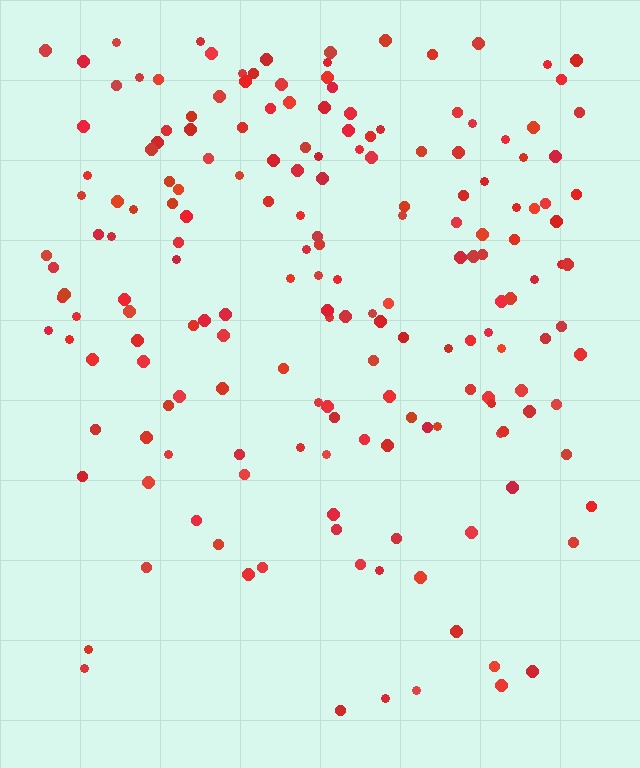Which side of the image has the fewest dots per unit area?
The bottom.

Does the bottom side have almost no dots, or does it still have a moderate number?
Still a moderate number, just noticeably fewer than the top.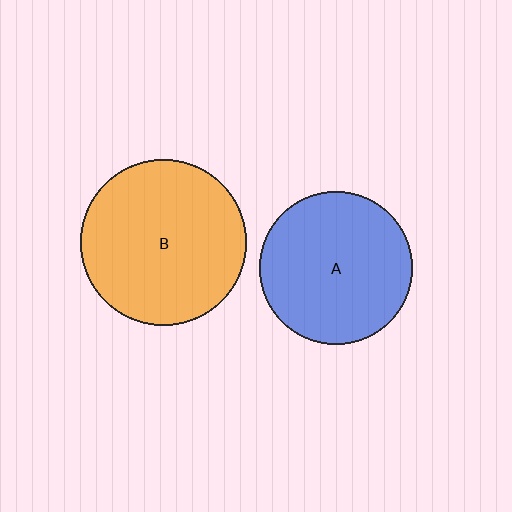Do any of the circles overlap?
No, none of the circles overlap.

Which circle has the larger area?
Circle B (orange).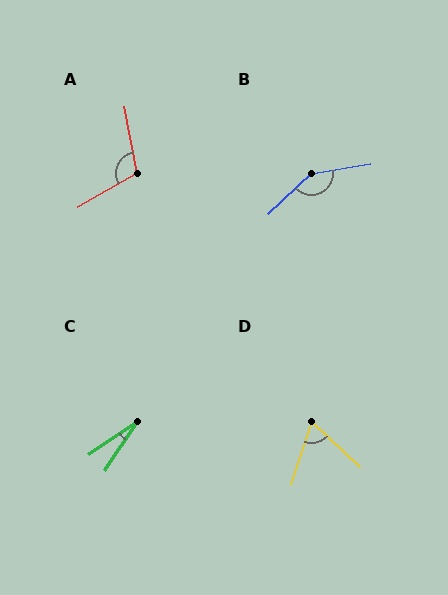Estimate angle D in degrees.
Approximately 65 degrees.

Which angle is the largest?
B, at approximately 147 degrees.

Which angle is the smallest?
C, at approximately 22 degrees.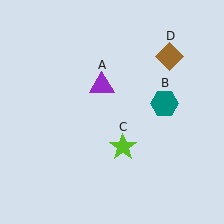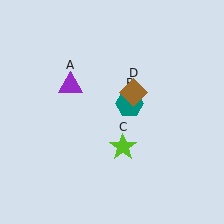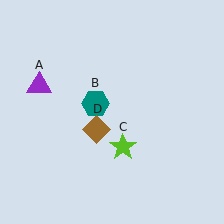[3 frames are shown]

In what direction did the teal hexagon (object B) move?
The teal hexagon (object B) moved left.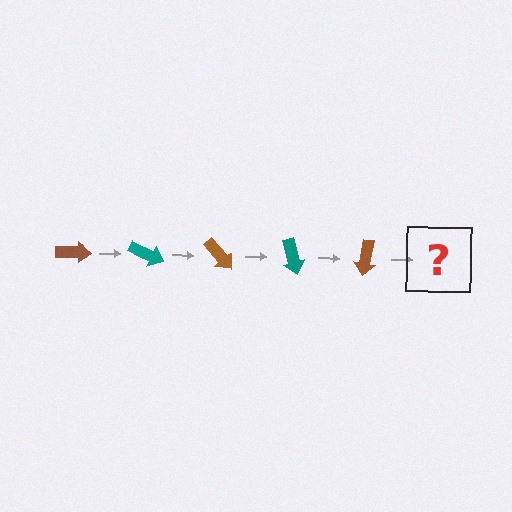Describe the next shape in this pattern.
It should be a teal arrow, rotated 125 degrees from the start.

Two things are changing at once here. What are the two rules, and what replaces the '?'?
The two rules are that it rotates 25 degrees each step and the color cycles through brown and teal. The '?' should be a teal arrow, rotated 125 degrees from the start.